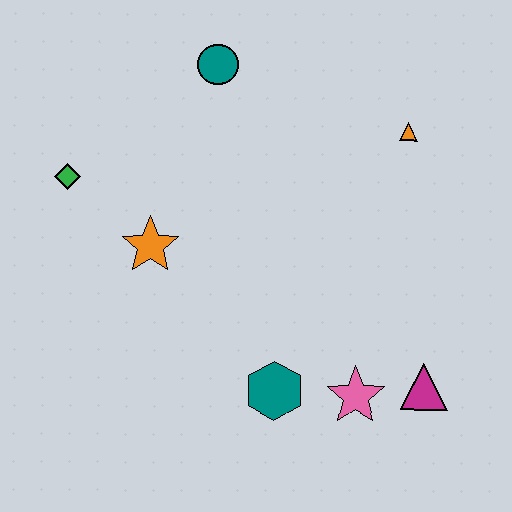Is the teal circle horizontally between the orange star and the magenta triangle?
Yes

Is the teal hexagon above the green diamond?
No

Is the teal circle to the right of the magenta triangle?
No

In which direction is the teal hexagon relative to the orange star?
The teal hexagon is below the orange star.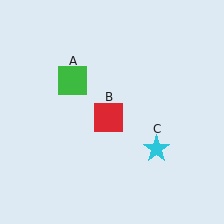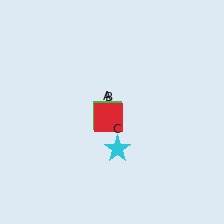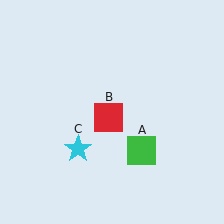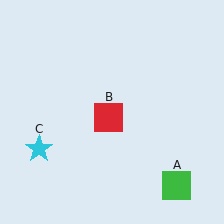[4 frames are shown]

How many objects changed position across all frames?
2 objects changed position: green square (object A), cyan star (object C).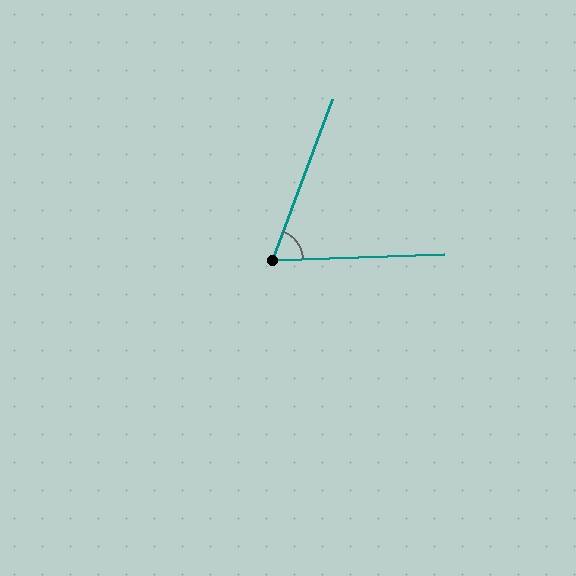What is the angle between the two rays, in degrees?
Approximately 68 degrees.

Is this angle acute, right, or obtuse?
It is acute.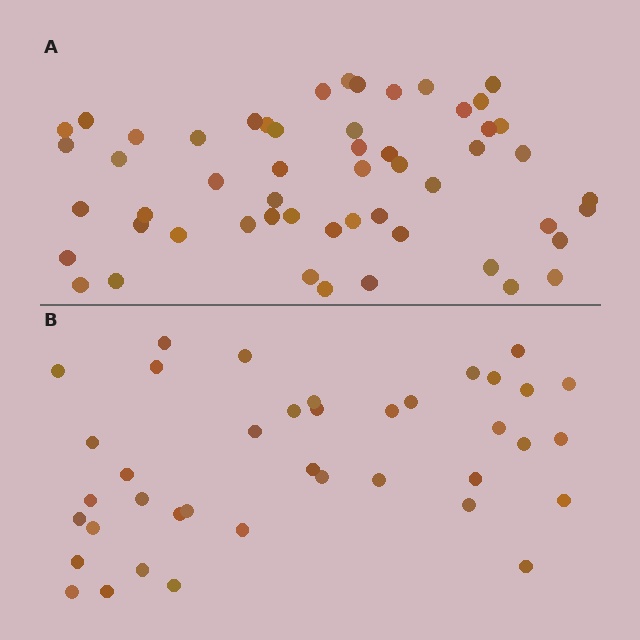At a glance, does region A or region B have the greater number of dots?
Region A (the top region) has more dots.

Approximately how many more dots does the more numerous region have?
Region A has approximately 15 more dots than region B.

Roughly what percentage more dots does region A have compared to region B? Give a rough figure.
About 40% more.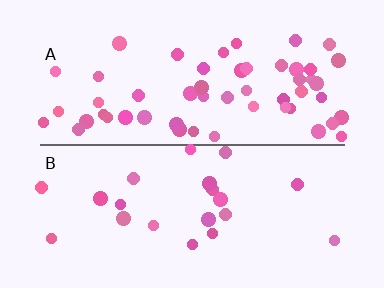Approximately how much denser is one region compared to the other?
Approximately 2.6× — region A over region B.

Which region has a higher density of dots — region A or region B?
A (the top).